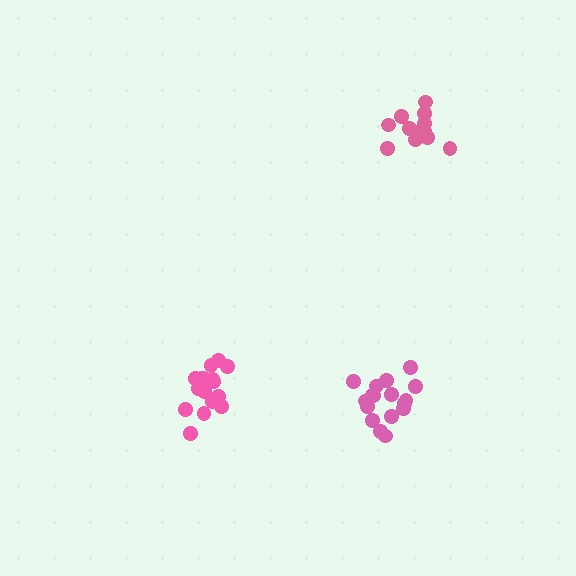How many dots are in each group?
Group 1: 17 dots, Group 2: 13 dots, Group 3: 16 dots (46 total).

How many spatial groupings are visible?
There are 3 spatial groupings.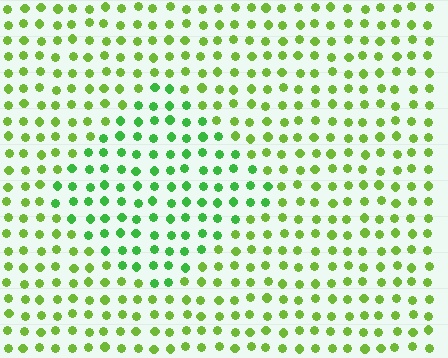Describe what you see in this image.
The image is filled with small lime elements in a uniform arrangement. A diamond-shaped region is visible where the elements are tinted to a slightly different hue, forming a subtle color boundary.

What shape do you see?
I see a diamond.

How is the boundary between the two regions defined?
The boundary is defined purely by a slight shift in hue (about 29 degrees). Spacing, size, and orientation are identical on both sides.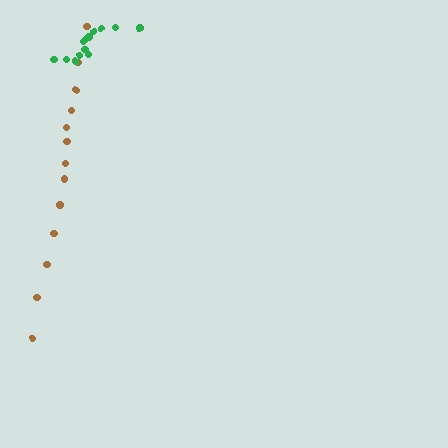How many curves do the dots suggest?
There are 2 distinct paths.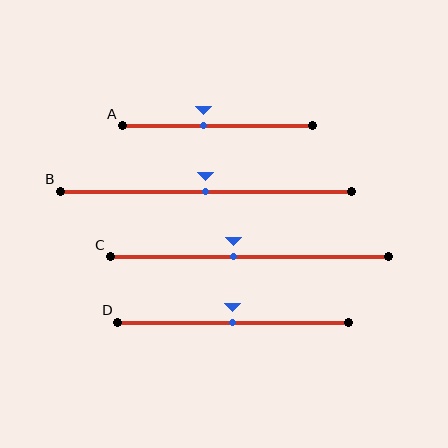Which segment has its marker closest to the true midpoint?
Segment B has its marker closest to the true midpoint.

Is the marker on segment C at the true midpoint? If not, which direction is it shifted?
No, the marker on segment C is shifted to the left by about 6% of the segment length.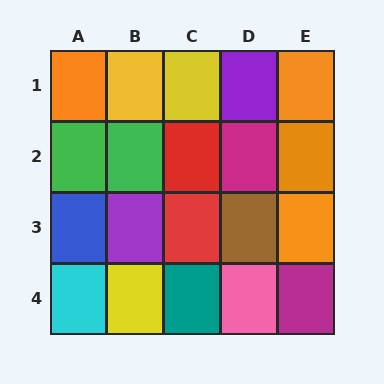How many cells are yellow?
3 cells are yellow.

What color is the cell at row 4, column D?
Pink.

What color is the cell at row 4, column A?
Cyan.